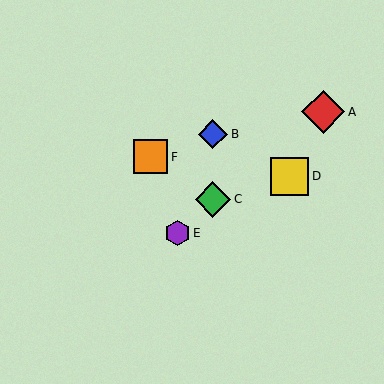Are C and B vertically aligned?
Yes, both are at x≈213.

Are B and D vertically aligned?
No, B is at x≈213 and D is at x≈290.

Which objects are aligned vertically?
Objects B, C are aligned vertically.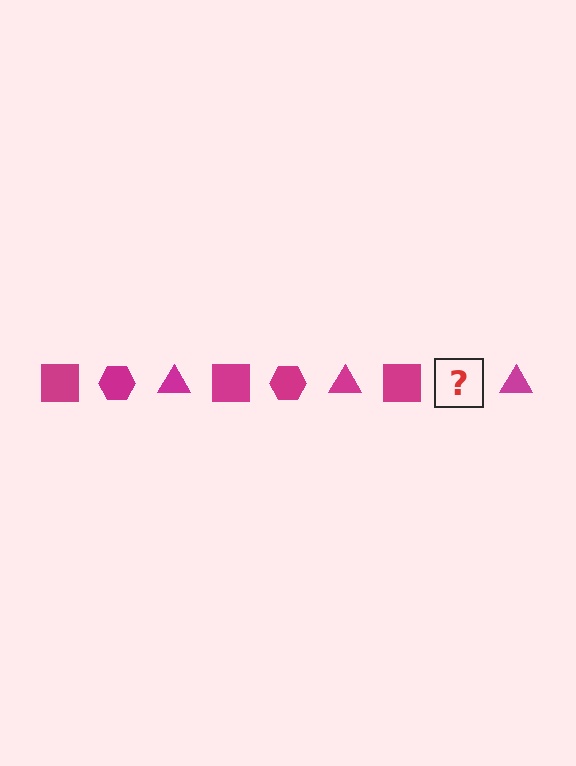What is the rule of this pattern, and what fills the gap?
The rule is that the pattern cycles through square, hexagon, triangle shapes in magenta. The gap should be filled with a magenta hexagon.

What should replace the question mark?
The question mark should be replaced with a magenta hexagon.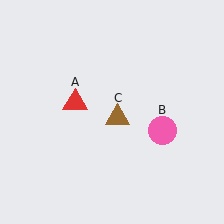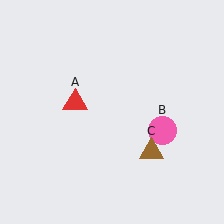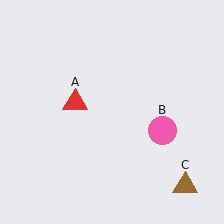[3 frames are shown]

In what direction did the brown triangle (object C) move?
The brown triangle (object C) moved down and to the right.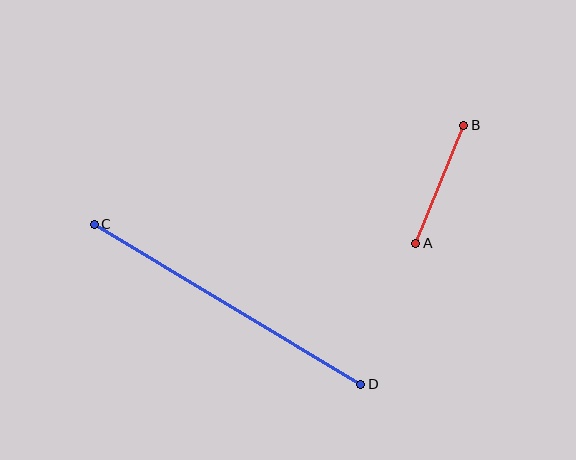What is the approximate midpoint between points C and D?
The midpoint is at approximately (228, 304) pixels.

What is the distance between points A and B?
The distance is approximately 127 pixels.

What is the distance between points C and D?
The distance is approximately 311 pixels.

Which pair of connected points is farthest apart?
Points C and D are farthest apart.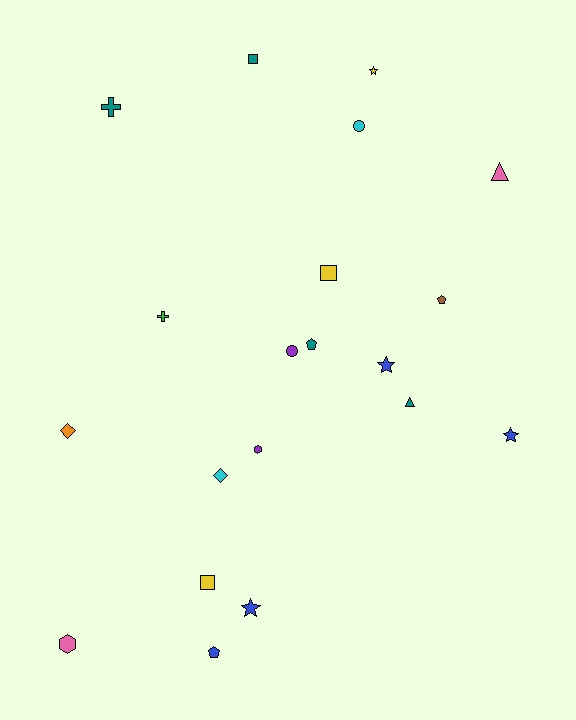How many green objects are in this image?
There is 1 green object.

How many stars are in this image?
There are 4 stars.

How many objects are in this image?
There are 20 objects.